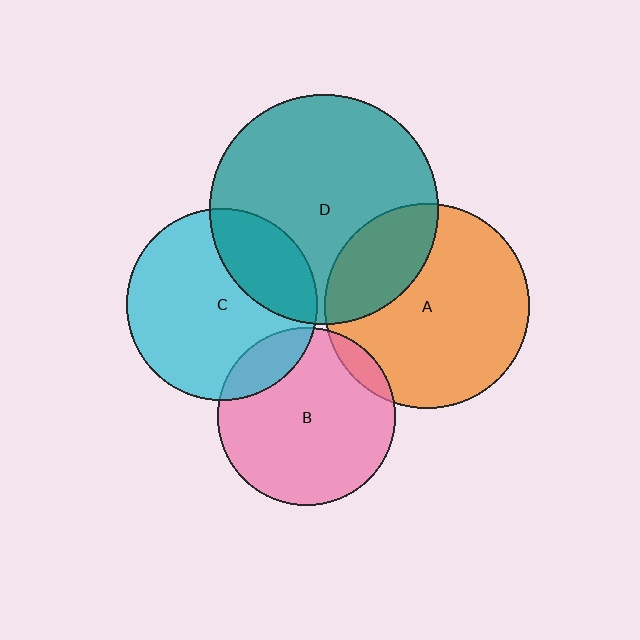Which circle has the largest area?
Circle D (teal).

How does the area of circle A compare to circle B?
Approximately 1.3 times.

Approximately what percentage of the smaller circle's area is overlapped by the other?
Approximately 25%.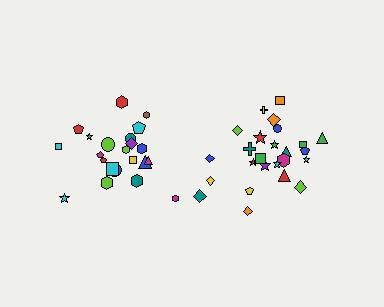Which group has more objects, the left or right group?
The right group.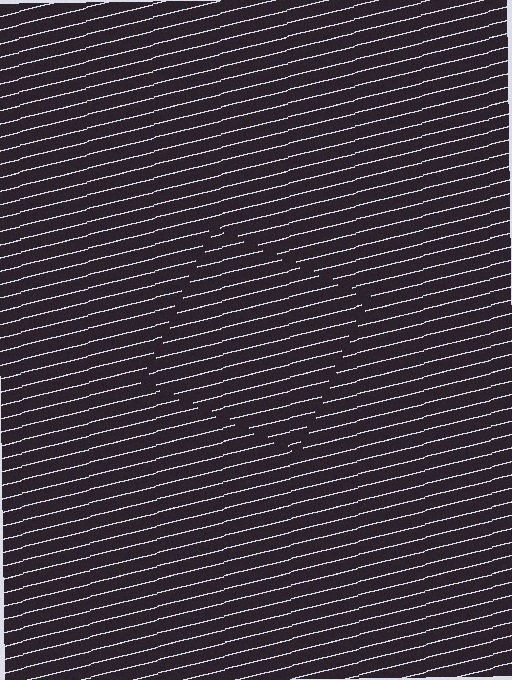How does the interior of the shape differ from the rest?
The interior of the shape contains the same grating, shifted by half a period — the contour is defined by the phase discontinuity where line-ends from the inner and outer gratings abut.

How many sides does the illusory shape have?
4 sides — the line-ends trace a square.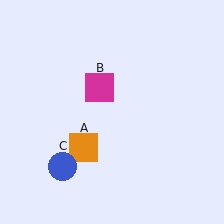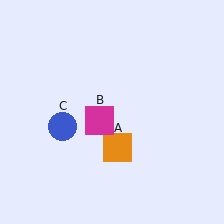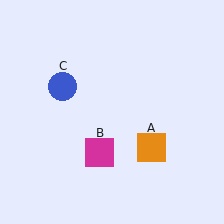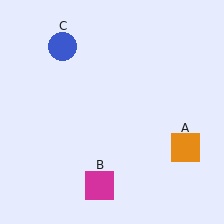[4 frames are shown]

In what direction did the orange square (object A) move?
The orange square (object A) moved right.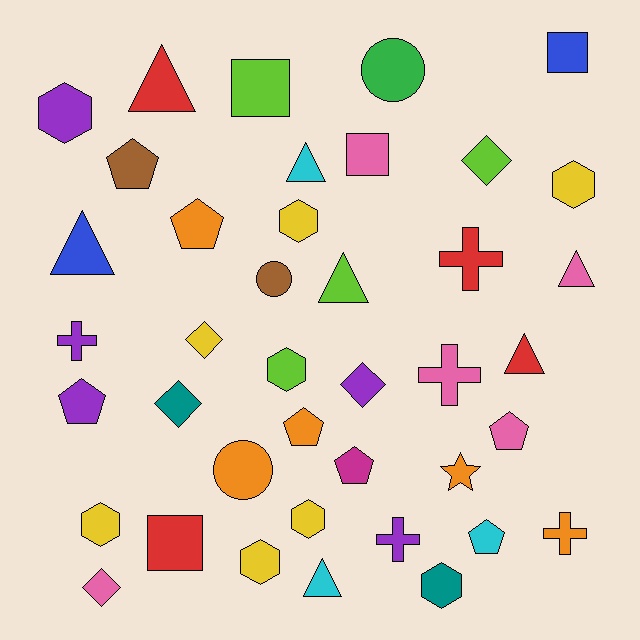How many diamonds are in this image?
There are 5 diamonds.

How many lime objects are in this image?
There are 4 lime objects.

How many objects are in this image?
There are 40 objects.